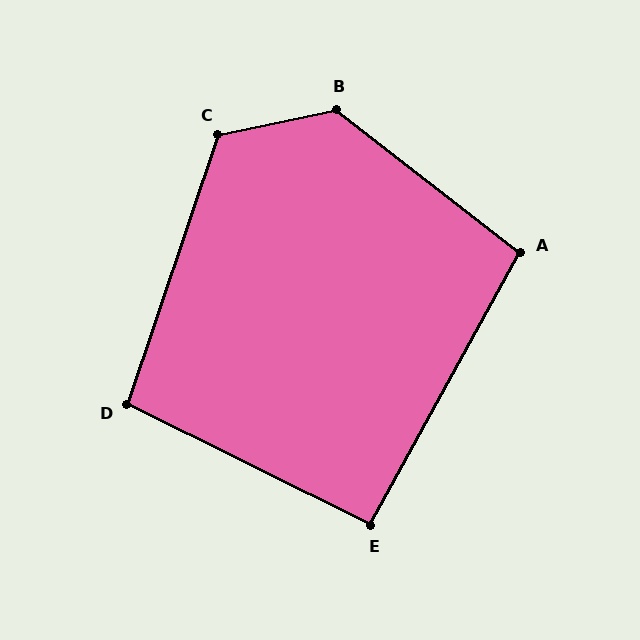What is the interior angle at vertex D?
Approximately 98 degrees (obtuse).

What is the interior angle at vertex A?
Approximately 99 degrees (obtuse).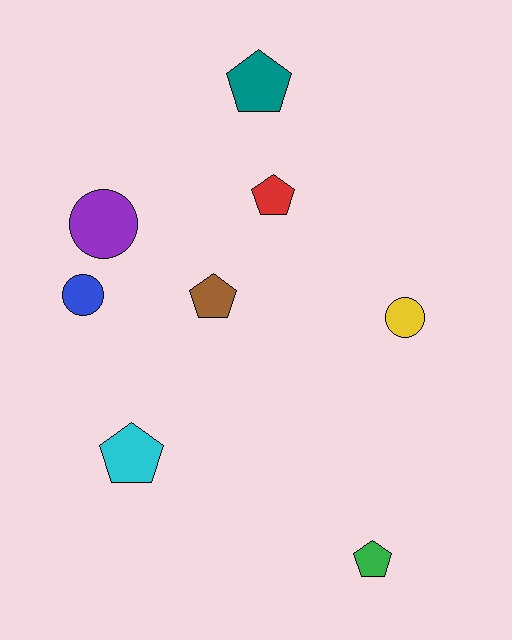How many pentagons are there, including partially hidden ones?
There are 5 pentagons.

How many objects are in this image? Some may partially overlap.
There are 8 objects.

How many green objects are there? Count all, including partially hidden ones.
There is 1 green object.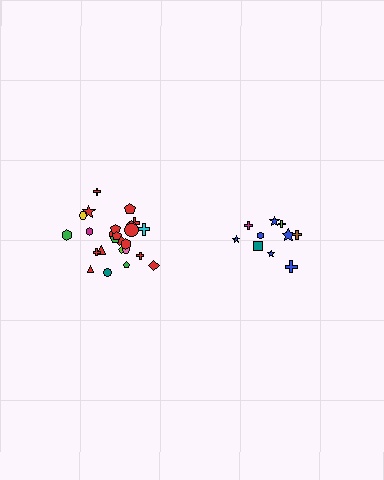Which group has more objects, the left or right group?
The left group.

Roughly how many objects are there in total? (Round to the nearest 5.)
Roughly 35 objects in total.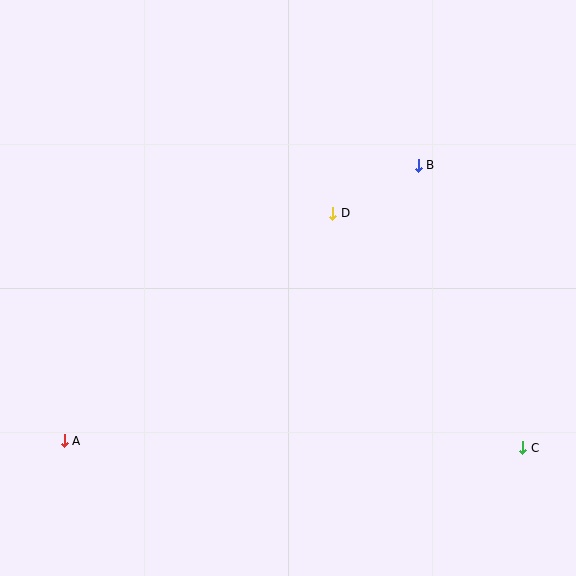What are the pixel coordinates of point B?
Point B is at (418, 165).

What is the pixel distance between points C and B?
The distance between C and B is 301 pixels.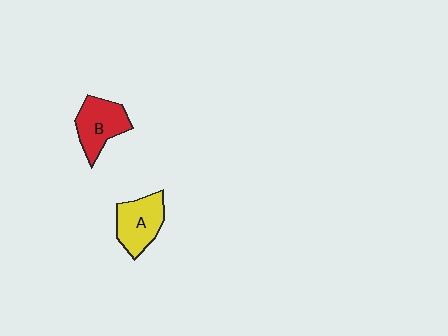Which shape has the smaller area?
Shape B (red).